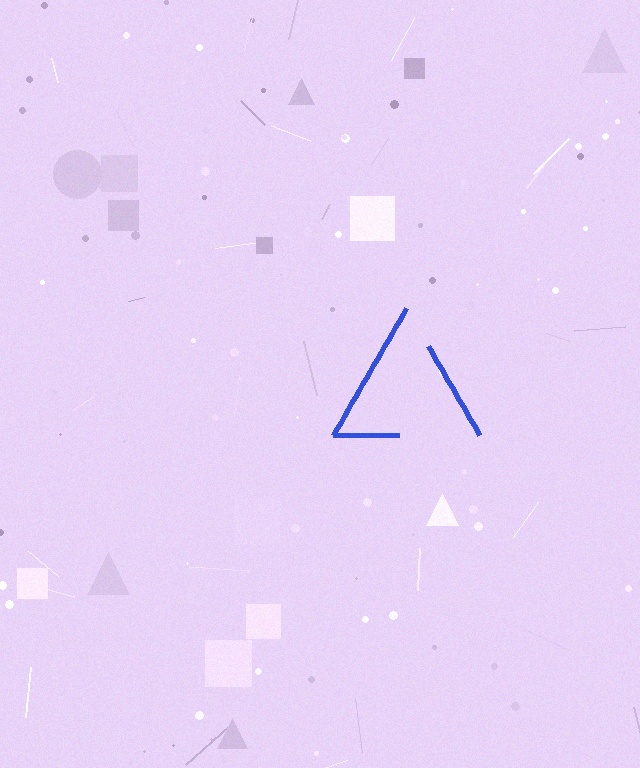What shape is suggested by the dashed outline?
The dashed outline suggests a triangle.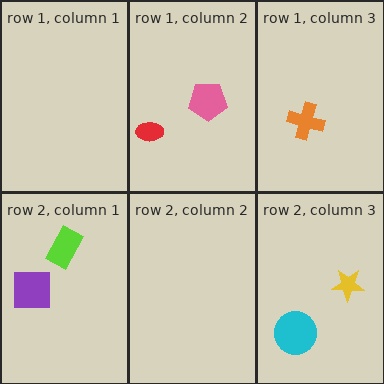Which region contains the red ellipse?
The row 1, column 2 region.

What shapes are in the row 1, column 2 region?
The pink pentagon, the red ellipse.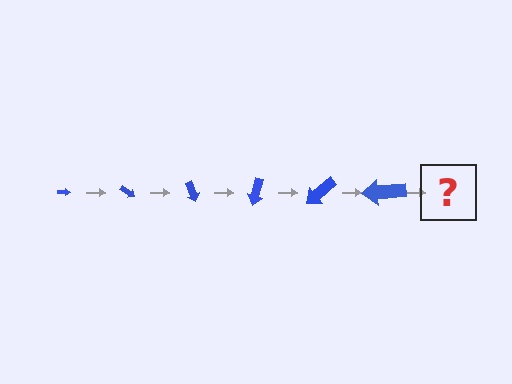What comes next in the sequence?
The next element should be an arrow, larger than the previous one and rotated 210 degrees from the start.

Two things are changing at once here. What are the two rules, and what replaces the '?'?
The two rules are that the arrow grows larger each step and it rotates 35 degrees each step. The '?' should be an arrow, larger than the previous one and rotated 210 degrees from the start.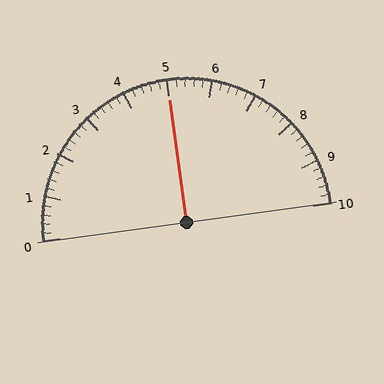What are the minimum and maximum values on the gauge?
The gauge ranges from 0 to 10.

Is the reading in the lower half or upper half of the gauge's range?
The reading is in the upper half of the range (0 to 10).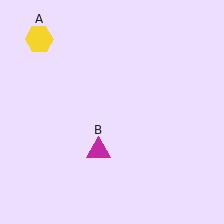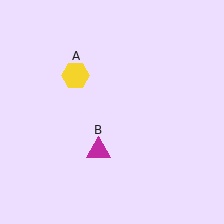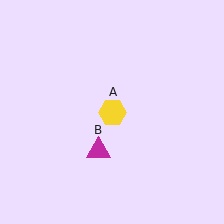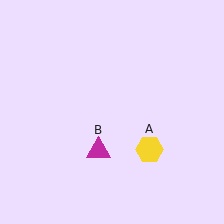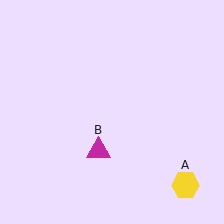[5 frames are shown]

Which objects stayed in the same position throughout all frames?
Magenta triangle (object B) remained stationary.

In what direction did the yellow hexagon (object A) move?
The yellow hexagon (object A) moved down and to the right.